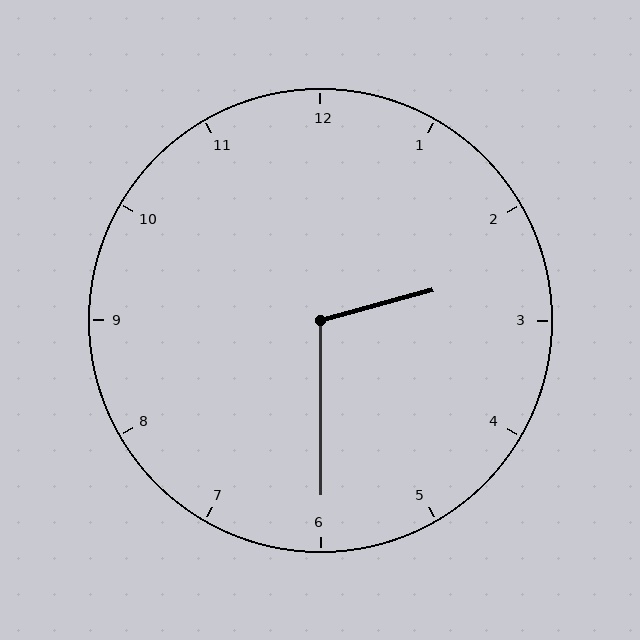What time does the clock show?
2:30.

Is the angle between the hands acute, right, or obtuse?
It is obtuse.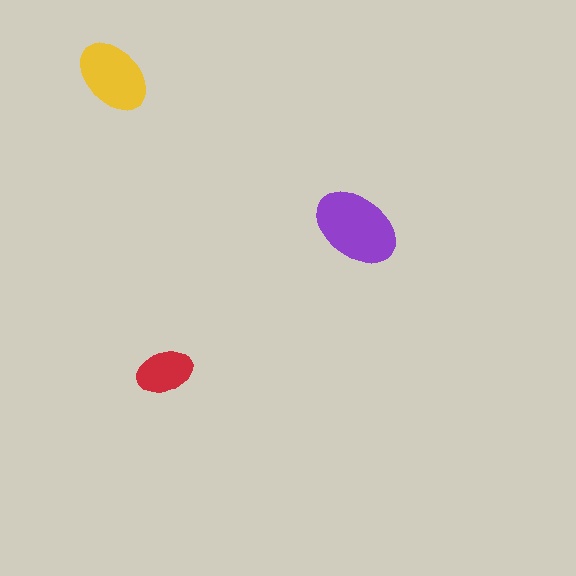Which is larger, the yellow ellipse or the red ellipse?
The yellow one.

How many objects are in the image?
There are 3 objects in the image.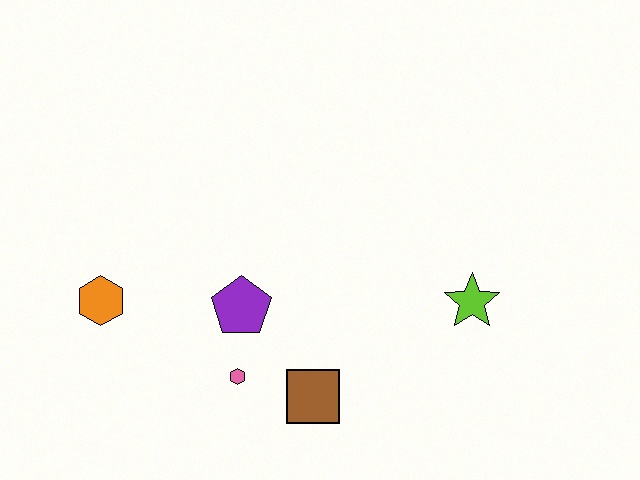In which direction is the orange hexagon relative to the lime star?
The orange hexagon is to the left of the lime star.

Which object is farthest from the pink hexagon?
The lime star is farthest from the pink hexagon.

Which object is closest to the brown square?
The pink hexagon is closest to the brown square.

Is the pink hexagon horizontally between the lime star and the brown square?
No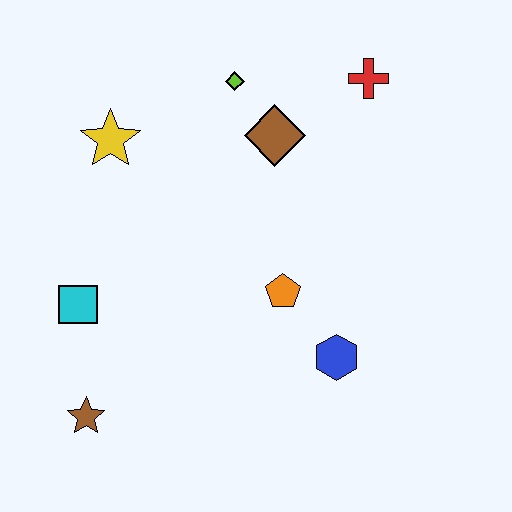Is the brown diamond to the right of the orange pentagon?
No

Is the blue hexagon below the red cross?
Yes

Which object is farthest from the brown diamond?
The brown star is farthest from the brown diamond.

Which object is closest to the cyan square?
The brown star is closest to the cyan square.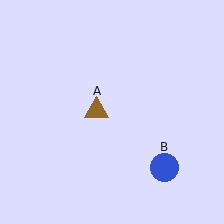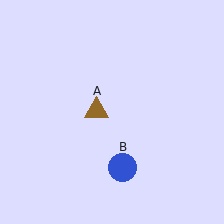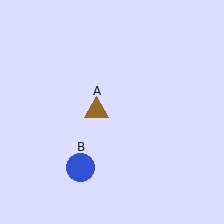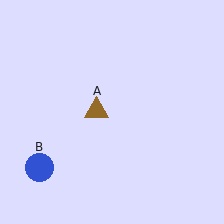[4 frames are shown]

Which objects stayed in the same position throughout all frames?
Brown triangle (object A) remained stationary.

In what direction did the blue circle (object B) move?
The blue circle (object B) moved left.